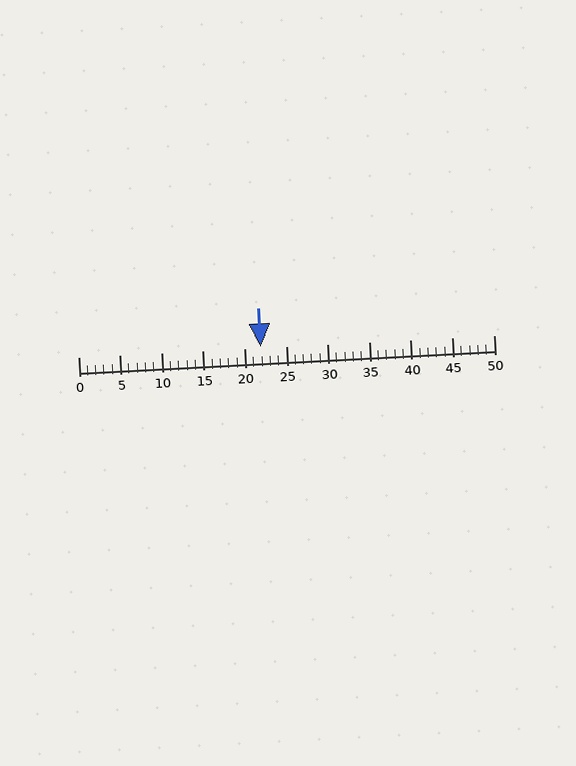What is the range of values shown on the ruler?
The ruler shows values from 0 to 50.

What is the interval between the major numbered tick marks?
The major tick marks are spaced 5 units apart.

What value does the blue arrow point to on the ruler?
The blue arrow points to approximately 22.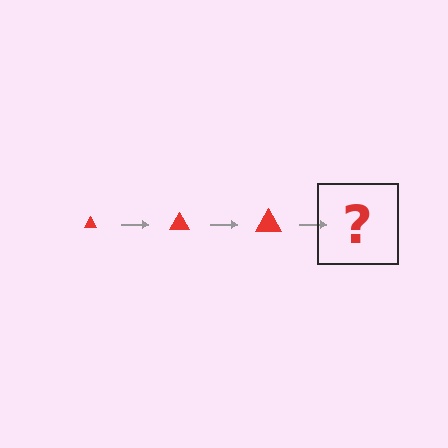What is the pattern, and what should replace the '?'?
The pattern is that the triangle gets progressively larger each step. The '?' should be a red triangle, larger than the previous one.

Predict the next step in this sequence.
The next step is a red triangle, larger than the previous one.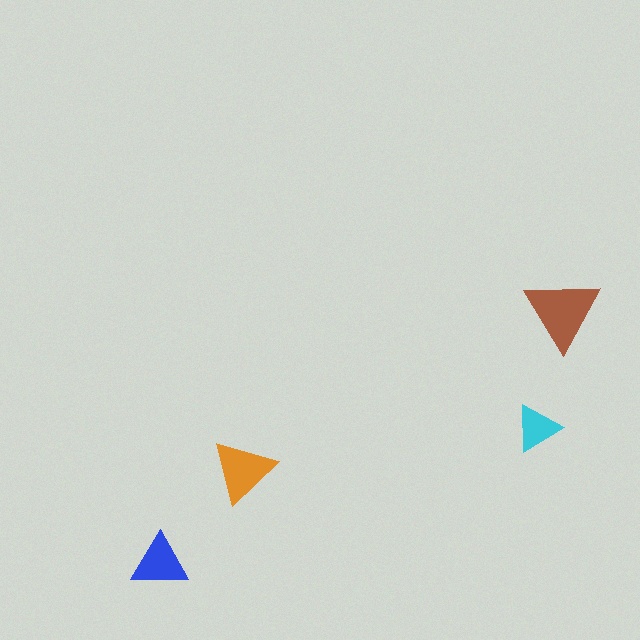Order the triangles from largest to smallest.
the brown one, the orange one, the blue one, the cyan one.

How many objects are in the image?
There are 4 objects in the image.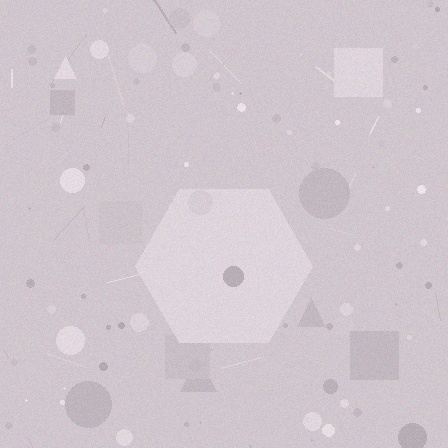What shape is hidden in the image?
A hexagon is hidden in the image.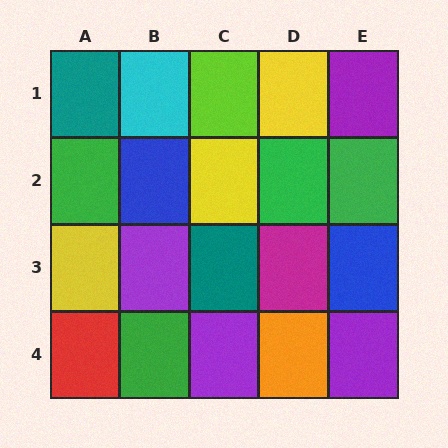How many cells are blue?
2 cells are blue.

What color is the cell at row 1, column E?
Purple.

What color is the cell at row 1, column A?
Teal.